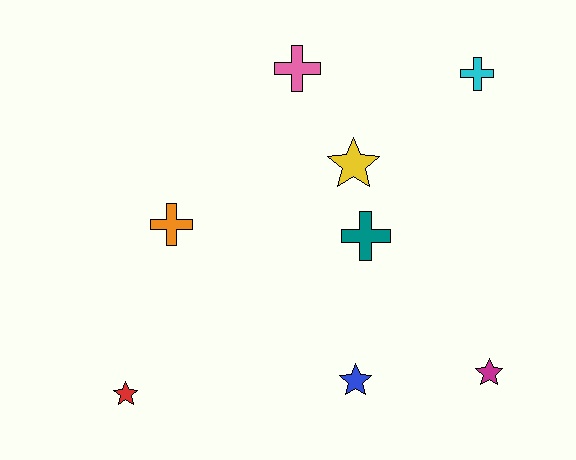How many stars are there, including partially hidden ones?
There are 4 stars.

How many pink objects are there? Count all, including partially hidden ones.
There is 1 pink object.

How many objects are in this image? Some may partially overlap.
There are 8 objects.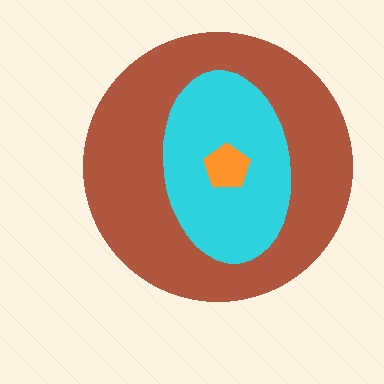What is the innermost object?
The orange pentagon.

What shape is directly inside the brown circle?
The cyan ellipse.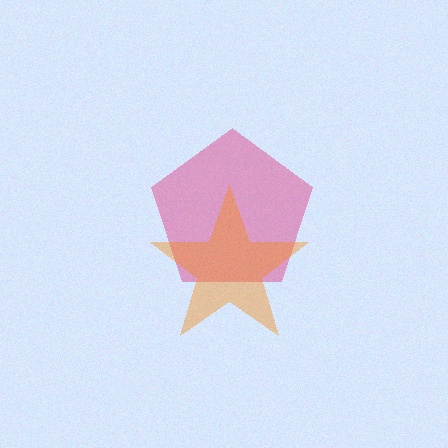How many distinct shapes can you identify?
There are 2 distinct shapes: a pink pentagon, an orange star.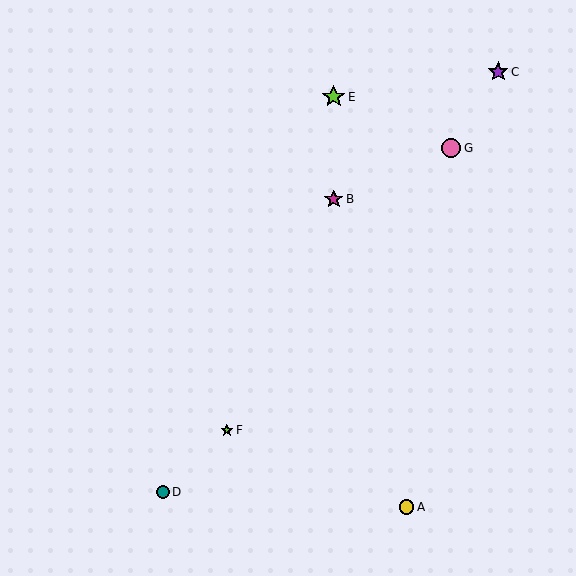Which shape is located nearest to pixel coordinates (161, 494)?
The teal circle (labeled D) at (163, 492) is nearest to that location.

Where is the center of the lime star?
The center of the lime star is at (227, 430).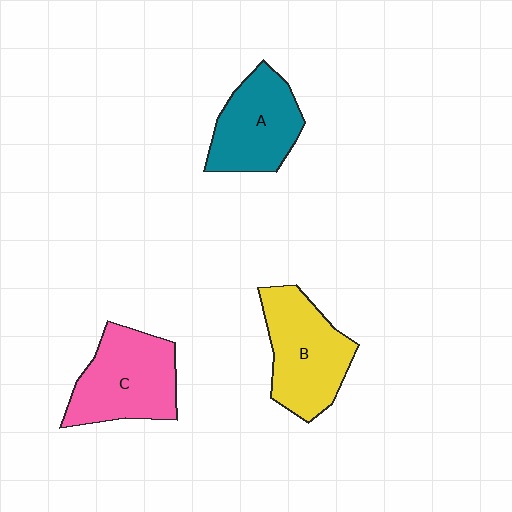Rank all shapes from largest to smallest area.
From largest to smallest: C (pink), B (yellow), A (teal).